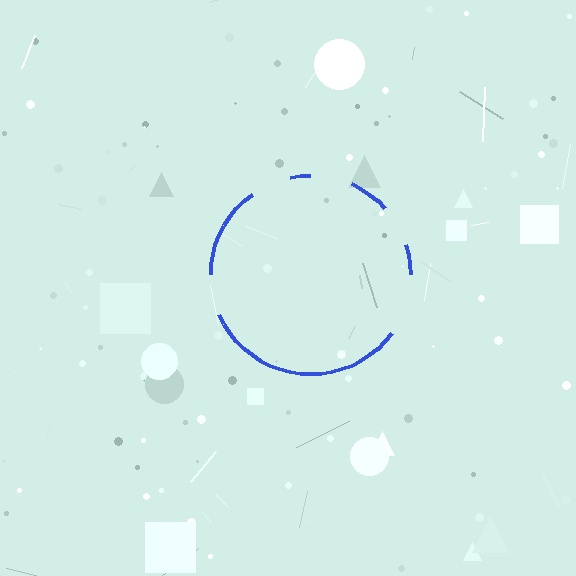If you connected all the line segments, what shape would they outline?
They would outline a circle.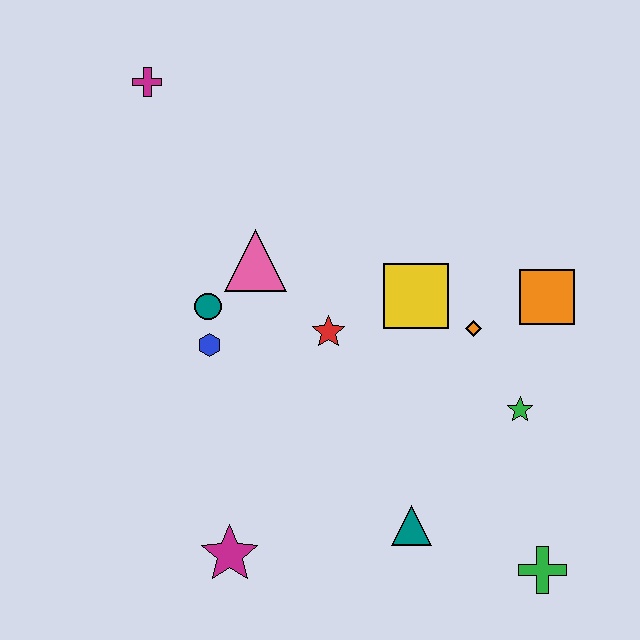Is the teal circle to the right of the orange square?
No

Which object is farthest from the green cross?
The magenta cross is farthest from the green cross.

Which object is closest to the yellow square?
The orange diamond is closest to the yellow square.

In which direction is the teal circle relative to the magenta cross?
The teal circle is below the magenta cross.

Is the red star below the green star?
No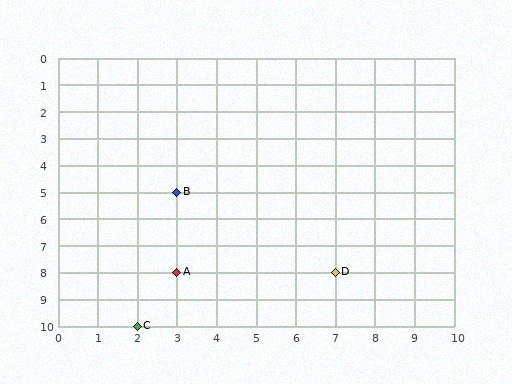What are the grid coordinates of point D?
Point D is at grid coordinates (7, 8).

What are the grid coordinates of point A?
Point A is at grid coordinates (3, 8).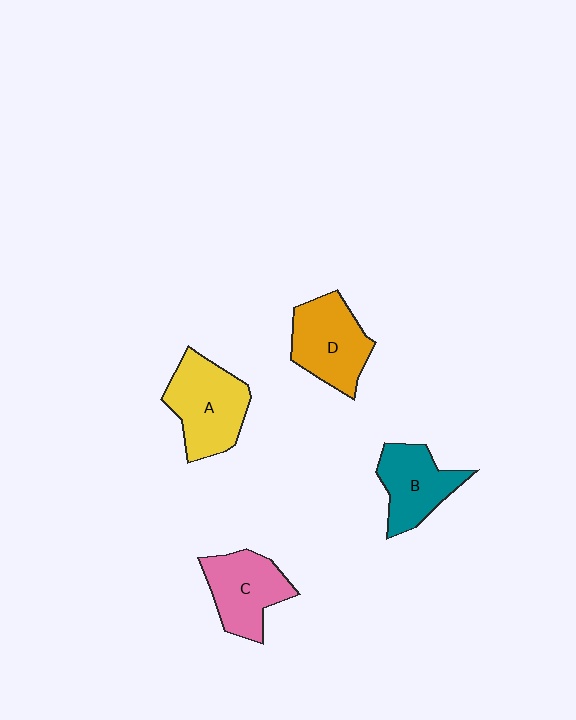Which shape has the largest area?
Shape A (yellow).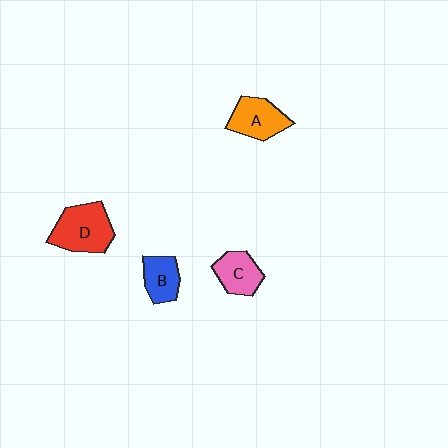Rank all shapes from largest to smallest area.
From largest to smallest: D (red), A (orange), C (pink), B (blue).